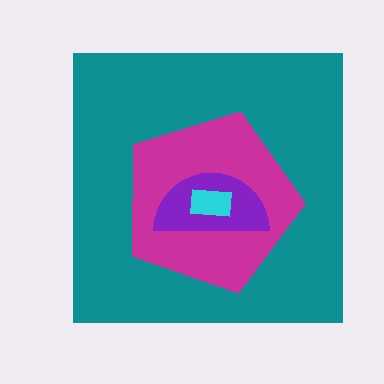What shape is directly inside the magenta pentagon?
The purple semicircle.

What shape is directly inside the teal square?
The magenta pentagon.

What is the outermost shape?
The teal square.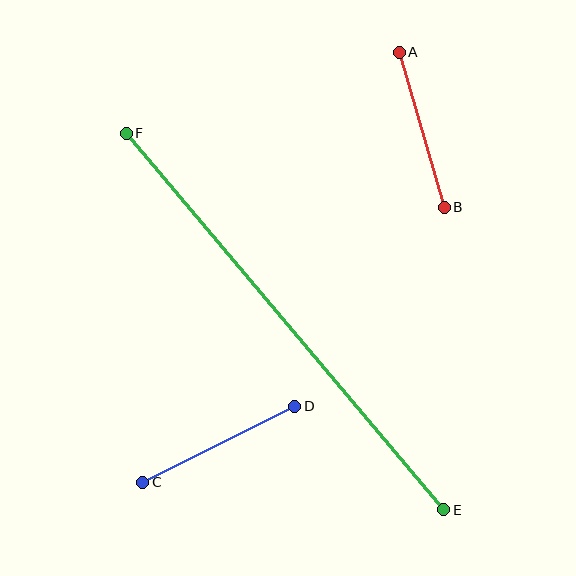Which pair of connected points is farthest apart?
Points E and F are farthest apart.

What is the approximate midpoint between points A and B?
The midpoint is at approximately (422, 130) pixels.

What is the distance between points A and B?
The distance is approximately 162 pixels.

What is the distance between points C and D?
The distance is approximately 170 pixels.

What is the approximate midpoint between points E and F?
The midpoint is at approximately (285, 322) pixels.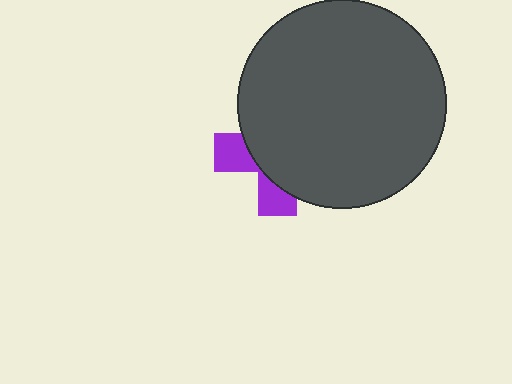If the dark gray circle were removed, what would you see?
You would see the complete purple cross.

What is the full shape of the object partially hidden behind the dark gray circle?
The partially hidden object is a purple cross.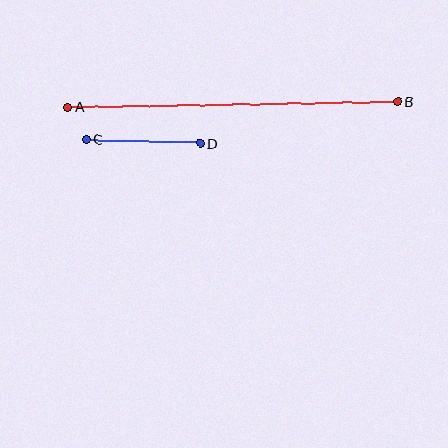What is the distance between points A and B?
The distance is approximately 330 pixels.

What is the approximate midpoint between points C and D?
The midpoint is at approximately (143, 141) pixels.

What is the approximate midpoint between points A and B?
The midpoint is at approximately (233, 104) pixels.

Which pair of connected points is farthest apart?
Points A and B are farthest apart.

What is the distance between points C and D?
The distance is approximately 114 pixels.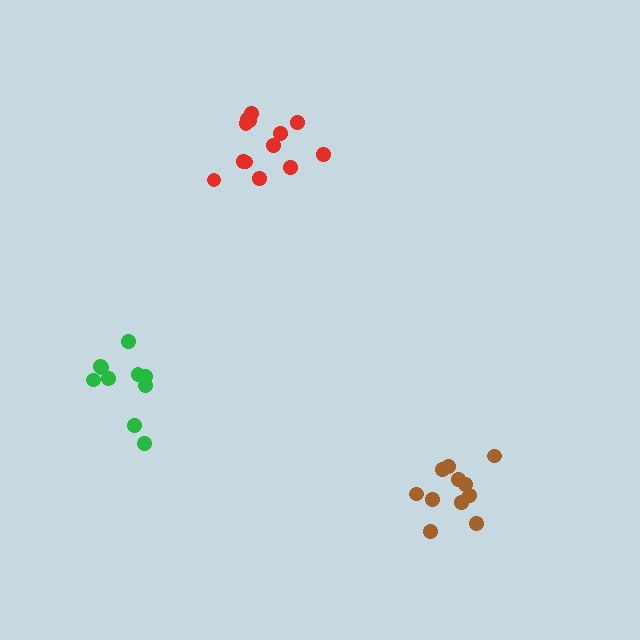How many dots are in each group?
Group 1: 13 dots, Group 2: 10 dots, Group 3: 11 dots (34 total).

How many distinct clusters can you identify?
There are 3 distinct clusters.